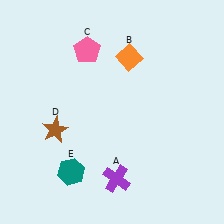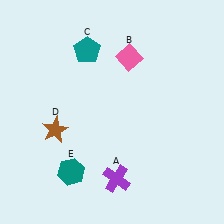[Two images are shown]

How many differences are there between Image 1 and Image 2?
There are 2 differences between the two images.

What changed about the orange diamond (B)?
In Image 1, B is orange. In Image 2, it changed to pink.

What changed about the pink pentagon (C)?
In Image 1, C is pink. In Image 2, it changed to teal.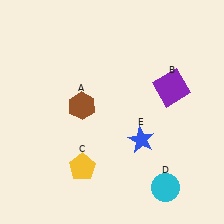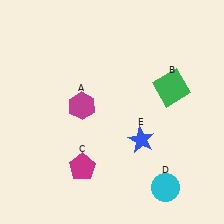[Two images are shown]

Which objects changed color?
A changed from brown to magenta. B changed from purple to green. C changed from yellow to magenta.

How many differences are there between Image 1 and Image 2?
There are 3 differences between the two images.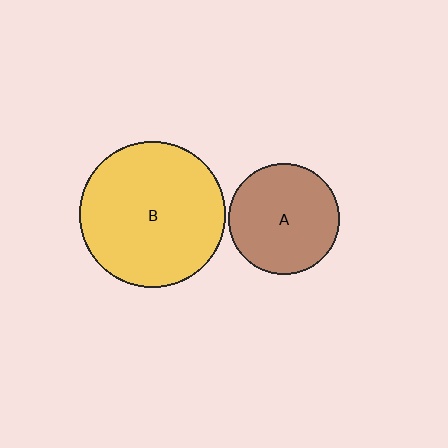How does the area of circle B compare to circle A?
Approximately 1.7 times.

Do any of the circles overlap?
No, none of the circles overlap.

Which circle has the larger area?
Circle B (yellow).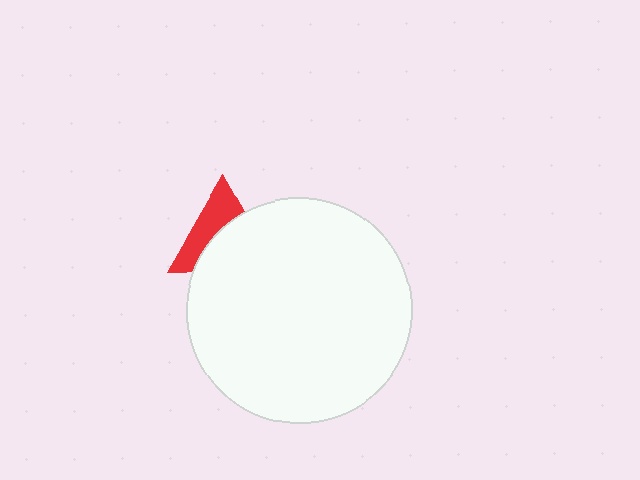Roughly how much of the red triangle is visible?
About half of it is visible (roughly 45%).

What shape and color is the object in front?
The object in front is a white circle.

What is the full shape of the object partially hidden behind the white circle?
The partially hidden object is a red triangle.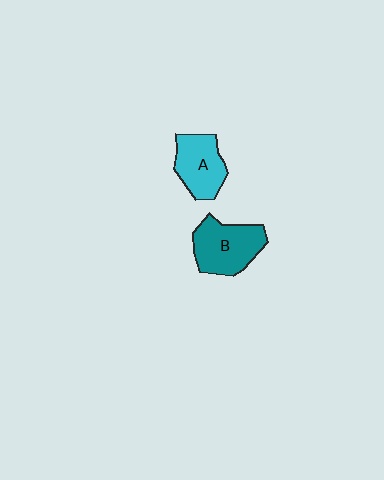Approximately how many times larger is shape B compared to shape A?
Approximately 1.2 times.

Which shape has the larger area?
Shape B (teal).